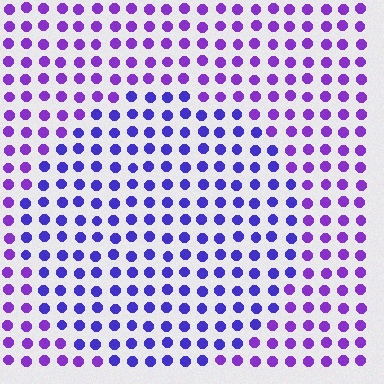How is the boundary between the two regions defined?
The boundary is defined purely by a slight shift in hue (about 28 degrees). Spacing, size, and orientation are identical on both sides.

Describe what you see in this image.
The image is filled with small purple elements in a uniform arrangement. A circle-shaped region is visible where the elements are tinted to a slightly different hue, forming a subtle color boundary.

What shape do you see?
I see a circle.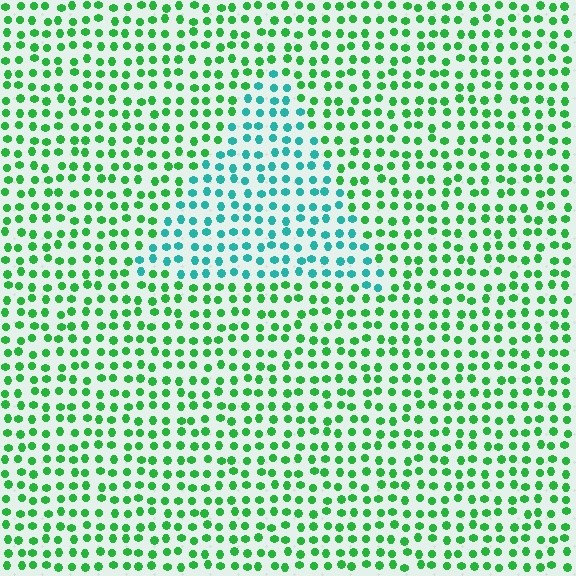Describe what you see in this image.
The image is filled with small green elements in a uniform arrangement. A triangle-shaped region is visible where the elements are tinted to a slightly different hue, forming a subtle color boundary.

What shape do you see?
I see a triangle.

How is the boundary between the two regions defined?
The boundary is defined purely by a slight shift in hue (about 46 degrees). Spacing, size, and orientation are identical on both sides.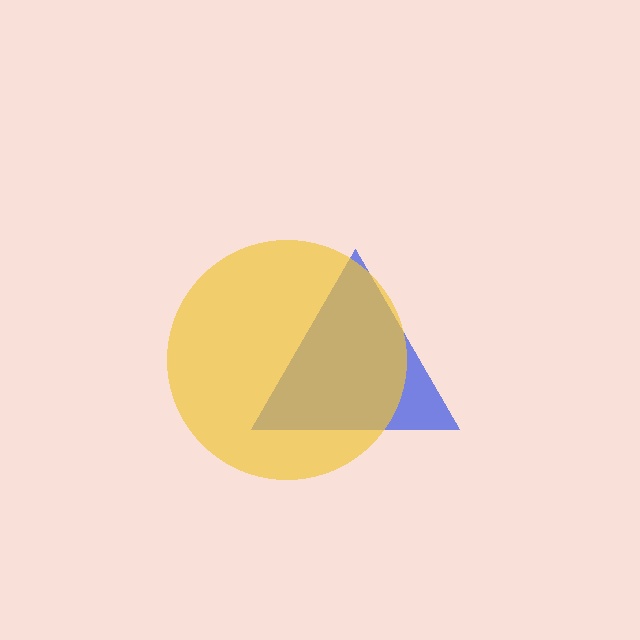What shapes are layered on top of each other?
The layered shapes are: a blue triangle, a yellow circle.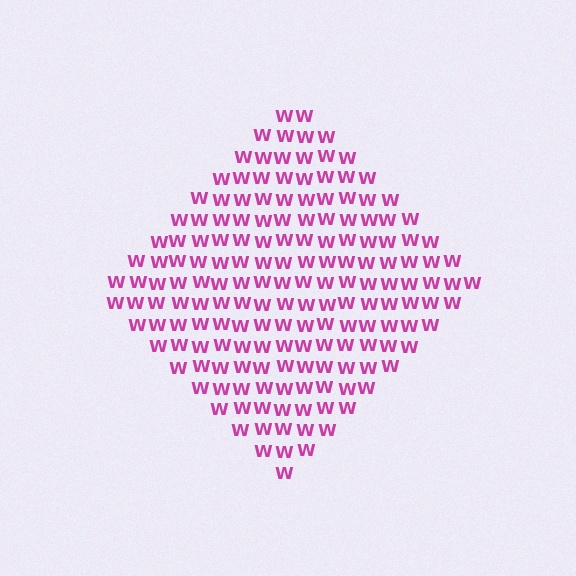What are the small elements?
The small elements are letter W's.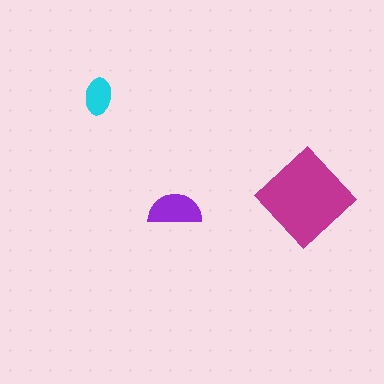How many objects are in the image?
There are 3 objects in the image.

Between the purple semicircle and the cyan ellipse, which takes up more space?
The purple semicircle.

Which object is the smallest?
The cyan ellipse.